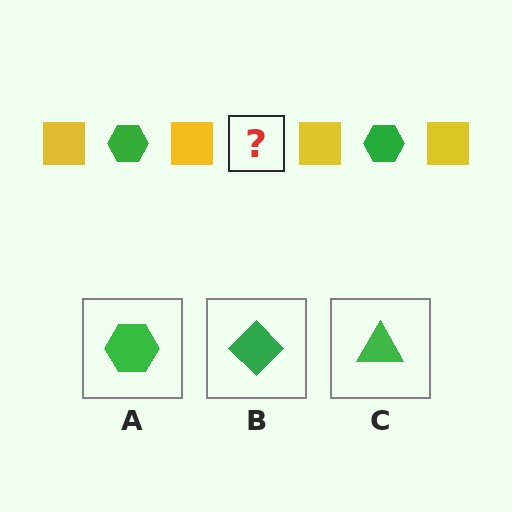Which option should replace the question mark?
Option A.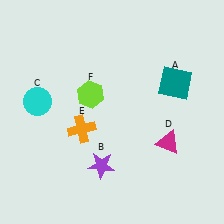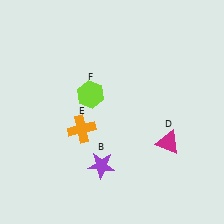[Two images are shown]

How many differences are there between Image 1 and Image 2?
There are 2 differences between the two images.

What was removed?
The cyan circle (C), the teal square (A) were removed in Image 2.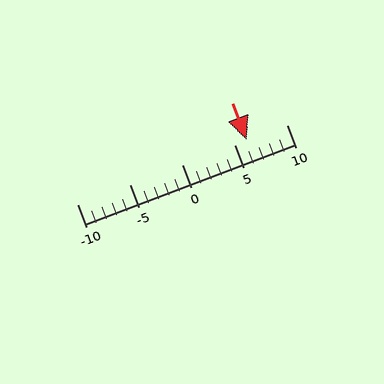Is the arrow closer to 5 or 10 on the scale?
The arrow is closer to 5.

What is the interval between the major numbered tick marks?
The major tick marks are spaced 5 units apart.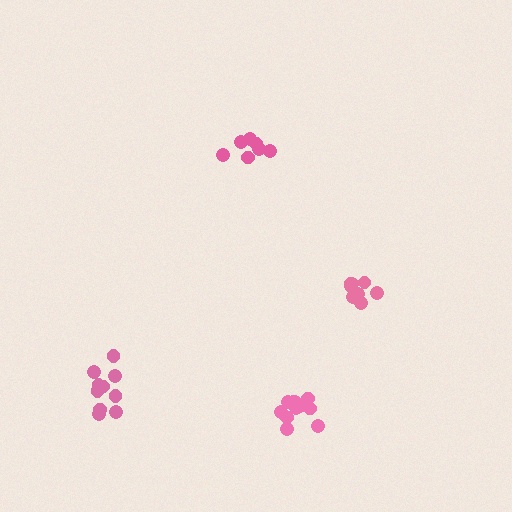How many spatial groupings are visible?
There are 4 spatial groupings.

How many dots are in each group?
Group 1: 7 dots, Group 2: 10 dots, Group 3: 11 dots, Group 4: 9 dots (37 total).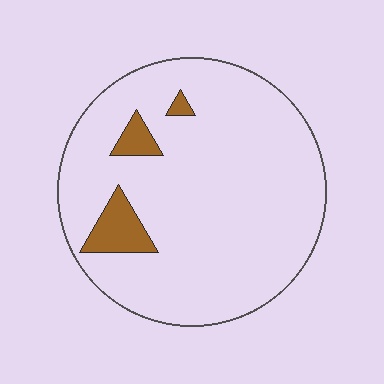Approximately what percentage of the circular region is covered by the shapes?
Approximately 10%.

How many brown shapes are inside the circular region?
3.